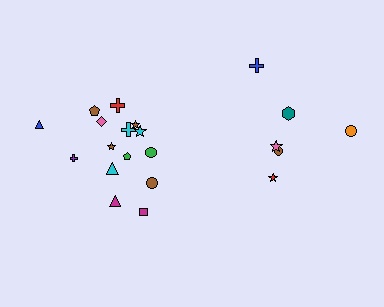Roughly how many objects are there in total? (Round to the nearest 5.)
Roughly 20 objects in total.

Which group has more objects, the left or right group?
The left group.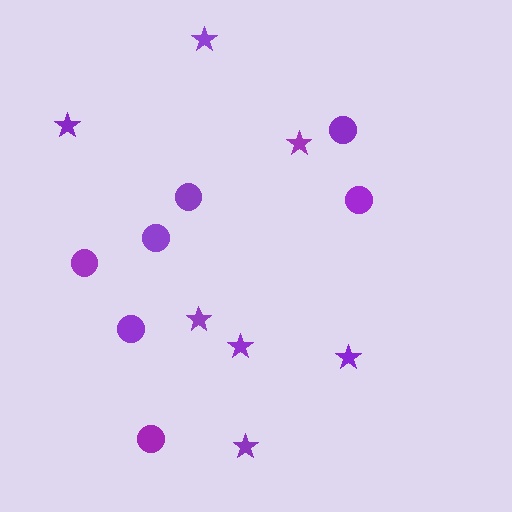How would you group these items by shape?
There are 2 groups: one group of stars (7) and one group of circles (7).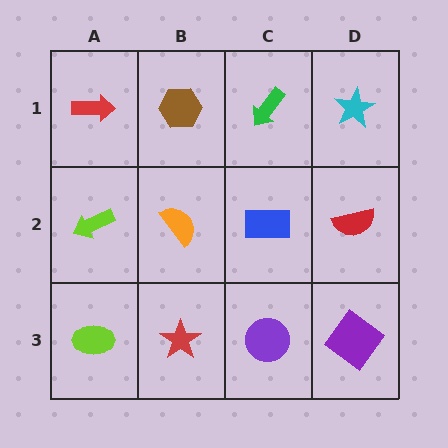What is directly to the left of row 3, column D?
A purple circle.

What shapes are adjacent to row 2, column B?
A brown hexagon (row 1, column B), a red star (row 3, column B), a lime arrow (row 2, column A), a blue rectangle (row 2, column C).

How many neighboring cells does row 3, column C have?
3.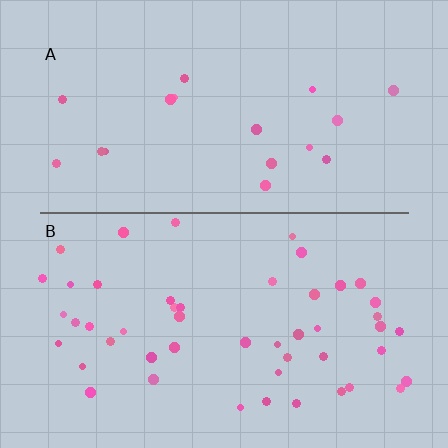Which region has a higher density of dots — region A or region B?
B (the bottom).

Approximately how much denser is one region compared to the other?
Approximately 2.7× — region B over region A.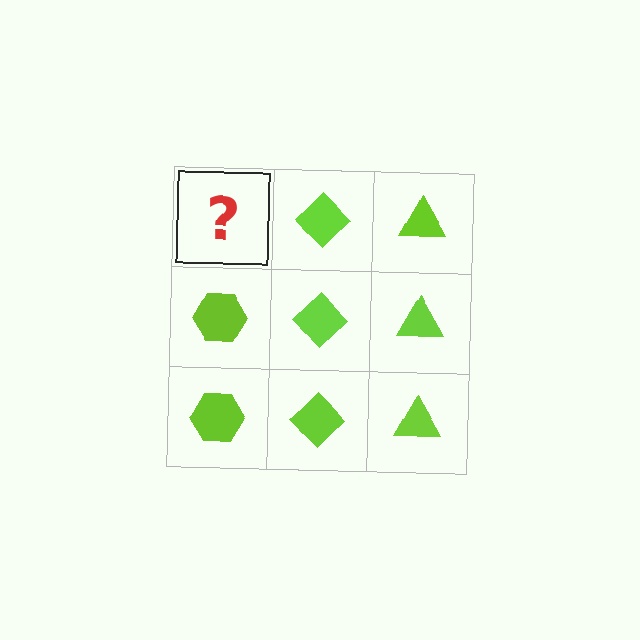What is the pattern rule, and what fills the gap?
The rule is that each column has a consistent shape. The gap should be filled with a lime hexagon.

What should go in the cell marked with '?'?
The missing cell should contain a lime hexagon.